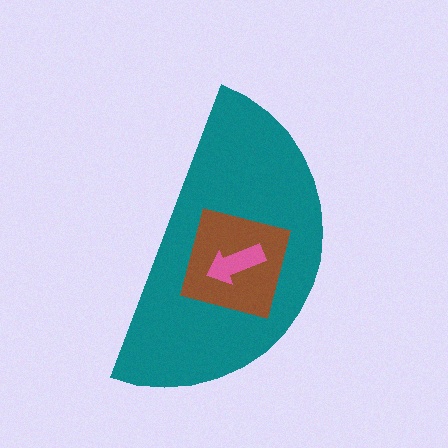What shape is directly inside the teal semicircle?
The brown square.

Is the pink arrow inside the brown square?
Yes.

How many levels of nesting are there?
3.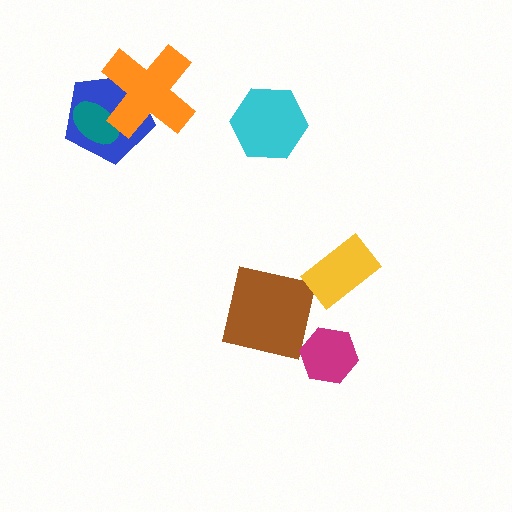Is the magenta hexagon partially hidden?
No, no other shape covers it.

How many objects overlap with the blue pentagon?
2 objects overlap with the blue pentagon.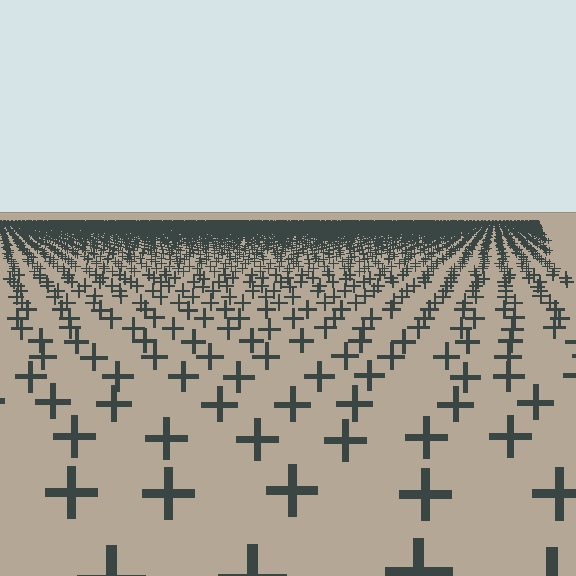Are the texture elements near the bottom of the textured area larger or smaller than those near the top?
Larger. Near the bottom, elements are closer to the viewer and appear at a bigger on-screen size.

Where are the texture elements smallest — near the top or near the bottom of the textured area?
Near the top.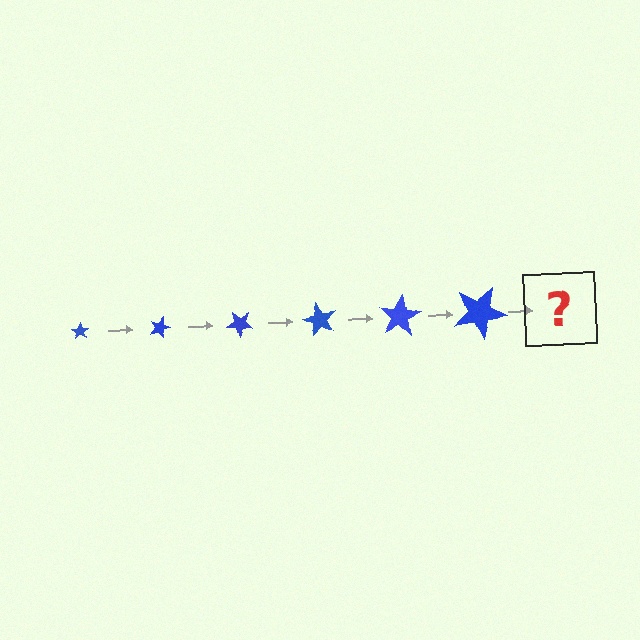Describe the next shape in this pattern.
It should be a star, larger than the previous one and rotated 120 degrees from the start.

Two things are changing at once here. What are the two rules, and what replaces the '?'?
The two rules are that the star grows larger each step and it rotates 20 degrees each step. The '?' should be a star, larger than the previous one and rotated 120 degrees from the start.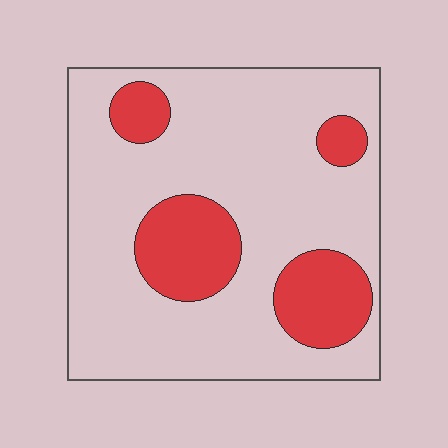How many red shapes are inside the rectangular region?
4.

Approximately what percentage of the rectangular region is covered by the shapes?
Approximately 25%.